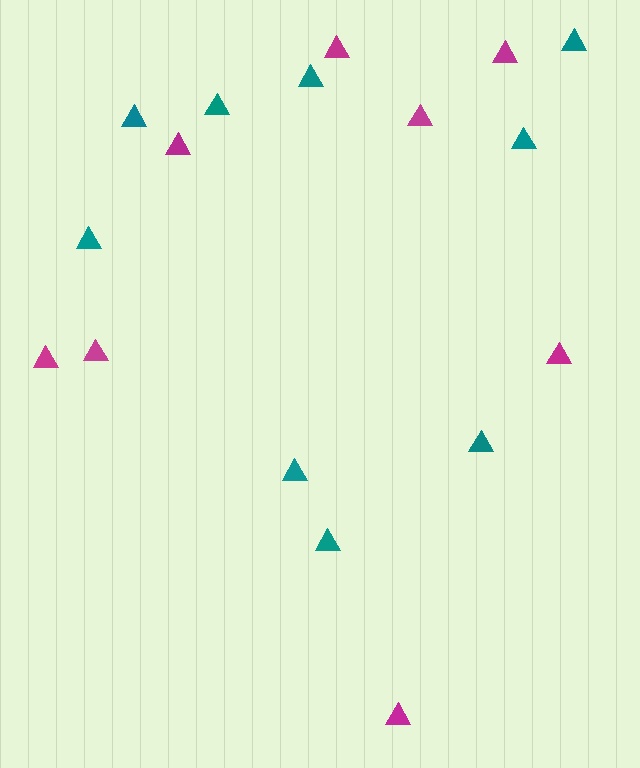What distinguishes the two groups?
There are 2 groups: one group of teal triangles (9) and one group of magenta triangles (8).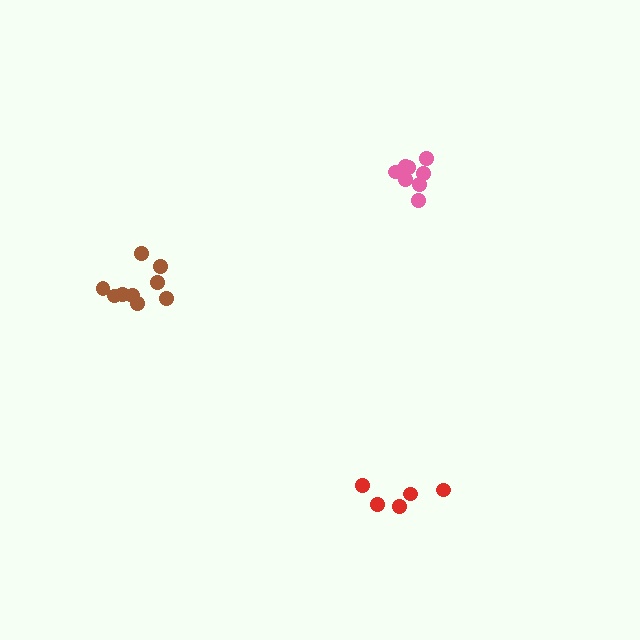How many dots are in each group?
Group 1: 9 dots, Group 2: 9 dots, Group 3: 5 dots (23 total).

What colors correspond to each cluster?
The clusters are colored: brown, pink, red.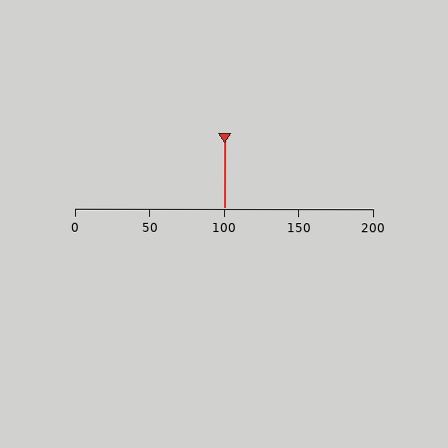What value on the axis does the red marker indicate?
The marker indicates approximately 100.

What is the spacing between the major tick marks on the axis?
The major ticks are spaced 50 apart.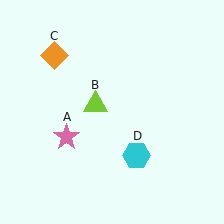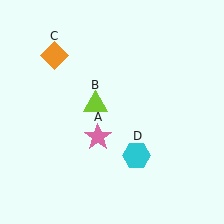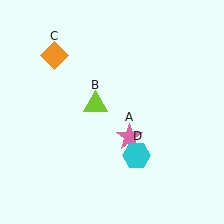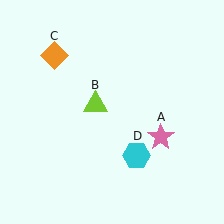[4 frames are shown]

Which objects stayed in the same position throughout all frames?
Lime triangle (object B) and orange diamond (object C) and cyan hexagon (object D) remained stationary.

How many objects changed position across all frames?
1 object changed position: pink star (object A).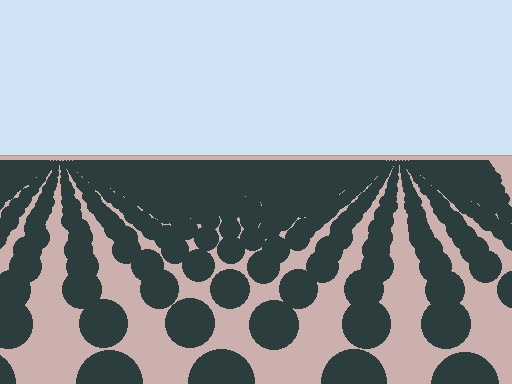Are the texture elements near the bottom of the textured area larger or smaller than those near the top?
Larger. Near the bottom, elements are closer to the viewer and appear at a bigger on-screen size.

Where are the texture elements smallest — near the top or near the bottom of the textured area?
Near the top.